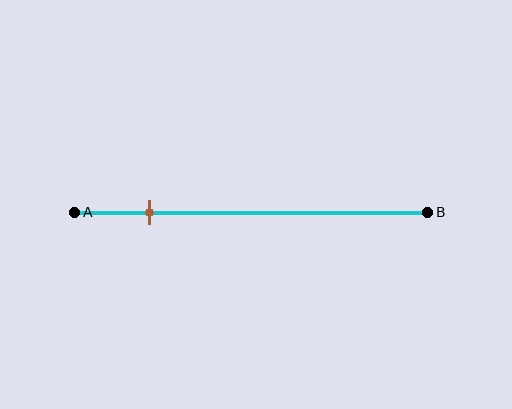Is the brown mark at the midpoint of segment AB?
No, the mark is at about 20% from A, not at the 50% midpoint.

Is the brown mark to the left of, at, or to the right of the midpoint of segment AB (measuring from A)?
The brown mark is to the left of the midpoint of segment AB.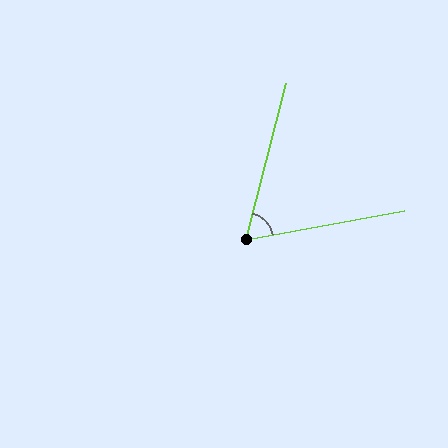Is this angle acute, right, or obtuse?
It is acute.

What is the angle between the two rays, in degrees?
Approximately 65 degrees.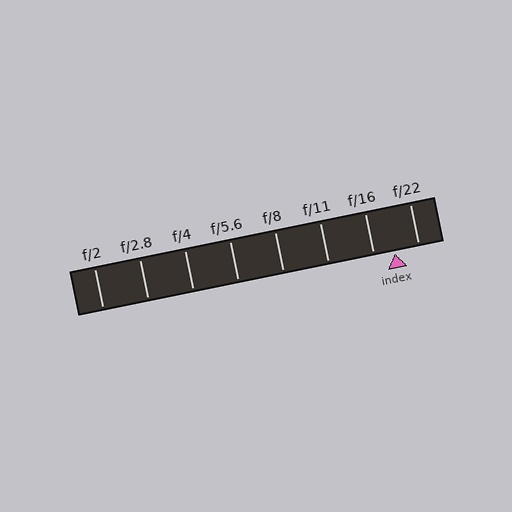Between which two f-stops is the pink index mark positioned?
The index mark is between f/16 and f/22.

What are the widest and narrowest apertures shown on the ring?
The widest aperture shown is f/2 and the narrowest is f/22.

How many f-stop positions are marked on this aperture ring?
There are 8 f-stop positions marked.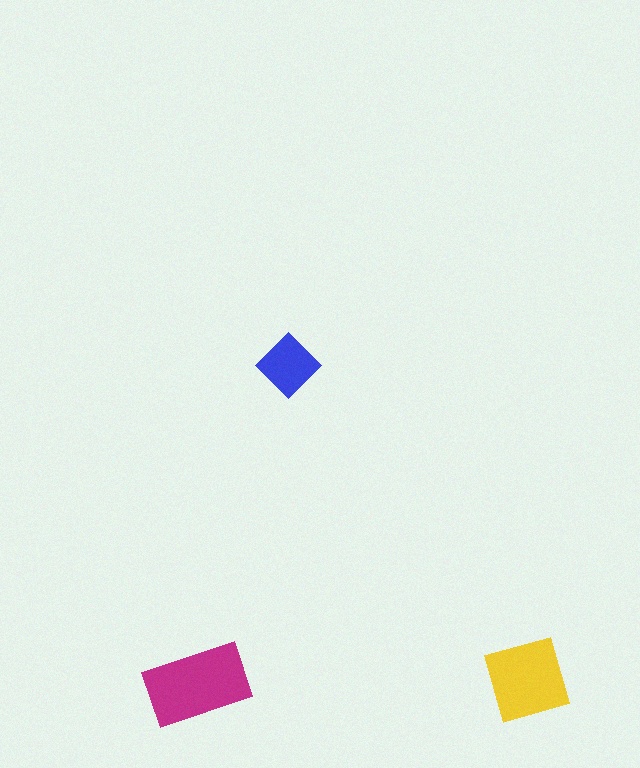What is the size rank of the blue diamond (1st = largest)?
3rd.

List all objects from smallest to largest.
The blue diamond, the yellow square, the magenta rectangle.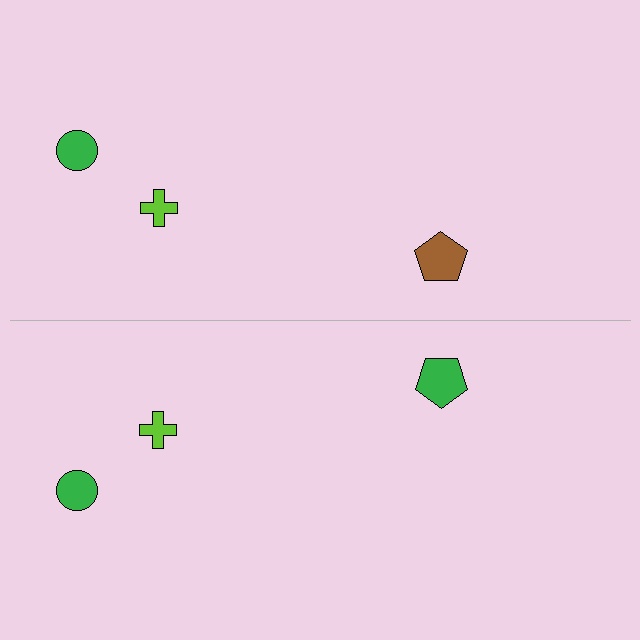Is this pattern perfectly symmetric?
No, the pattern is not perfectly symmetric. The green pentagon on the bottom side breaks the symmetry — its mirror counterpart is brown.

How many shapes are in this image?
There are 6 shapes in this image.